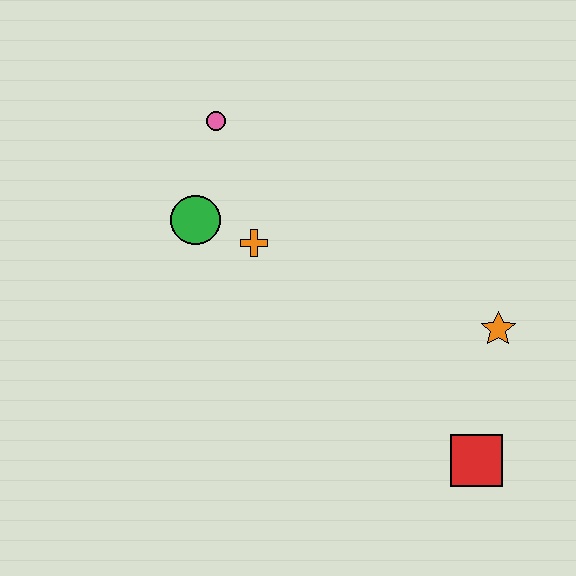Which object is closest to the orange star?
The red square is closest to the orange star.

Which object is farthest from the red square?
The pink circle is farthest from the red square.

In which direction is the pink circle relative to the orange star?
The pink circle is to the left of the orange star.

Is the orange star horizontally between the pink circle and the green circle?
No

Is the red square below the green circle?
Yes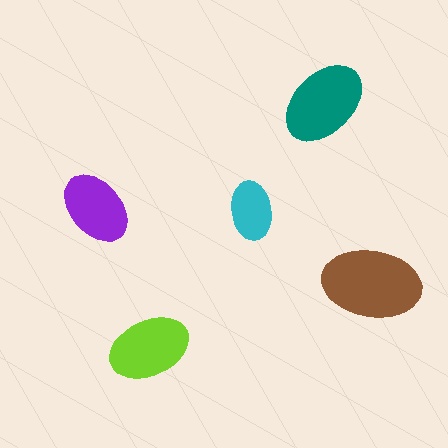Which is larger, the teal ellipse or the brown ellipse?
The brown one.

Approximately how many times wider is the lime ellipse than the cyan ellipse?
About 1.5 times wider.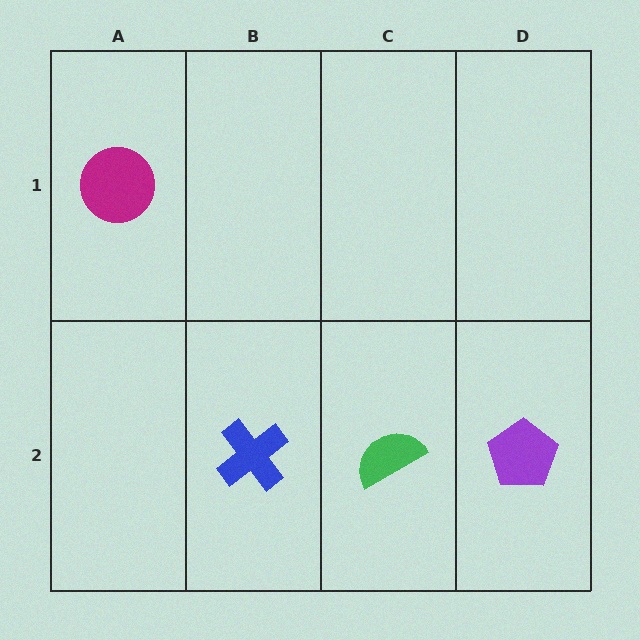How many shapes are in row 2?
3 shapes.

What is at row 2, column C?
A green semicircle.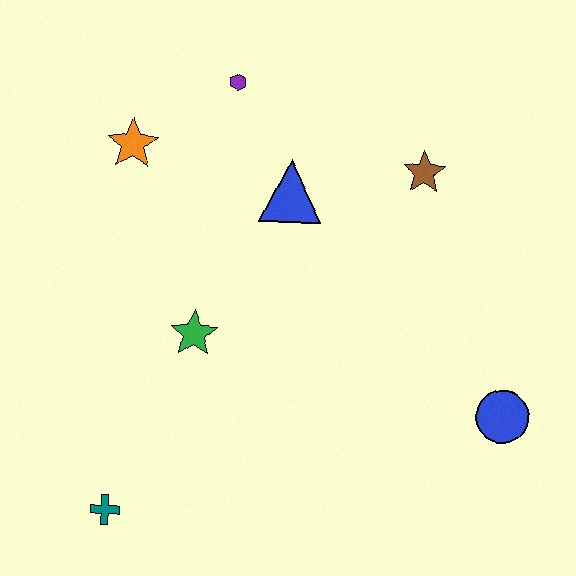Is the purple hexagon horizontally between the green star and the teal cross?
No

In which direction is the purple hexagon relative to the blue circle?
The purple hexagon is above the blue circle.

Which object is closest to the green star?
The blue triangle is closest to the green star.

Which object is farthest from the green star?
The blue circle is farthest from the green star.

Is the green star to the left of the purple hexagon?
Yes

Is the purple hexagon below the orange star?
No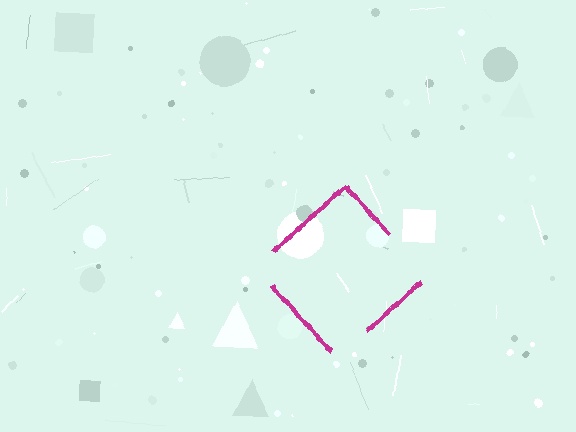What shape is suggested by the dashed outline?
The dashed outline suggests a diamond.